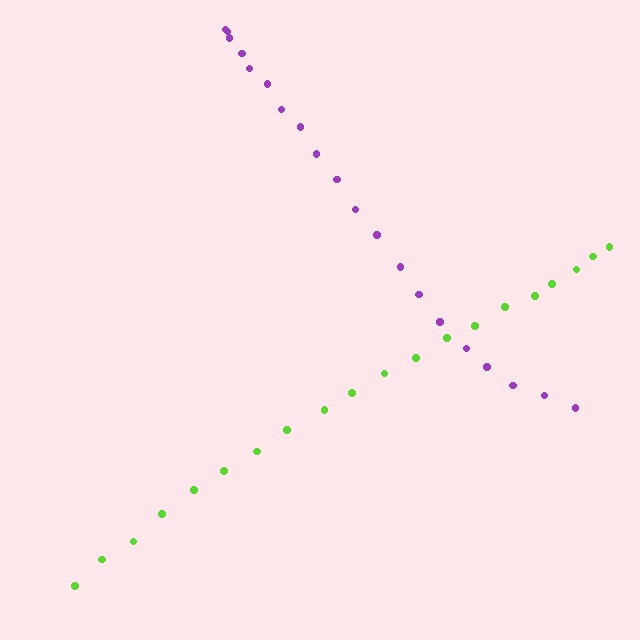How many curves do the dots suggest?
There are 2 distinct paths.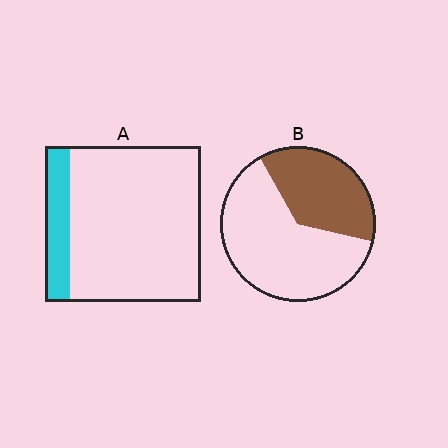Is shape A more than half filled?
No.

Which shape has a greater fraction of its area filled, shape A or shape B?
Shape B.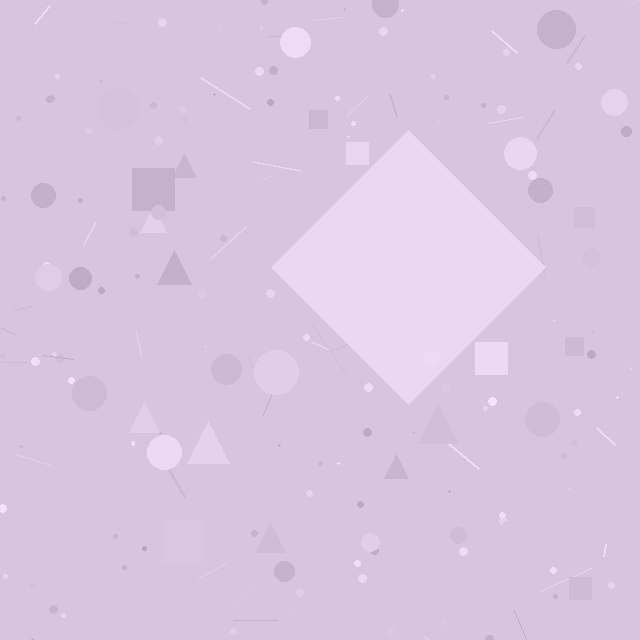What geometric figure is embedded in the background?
A diamond is embedded in the background.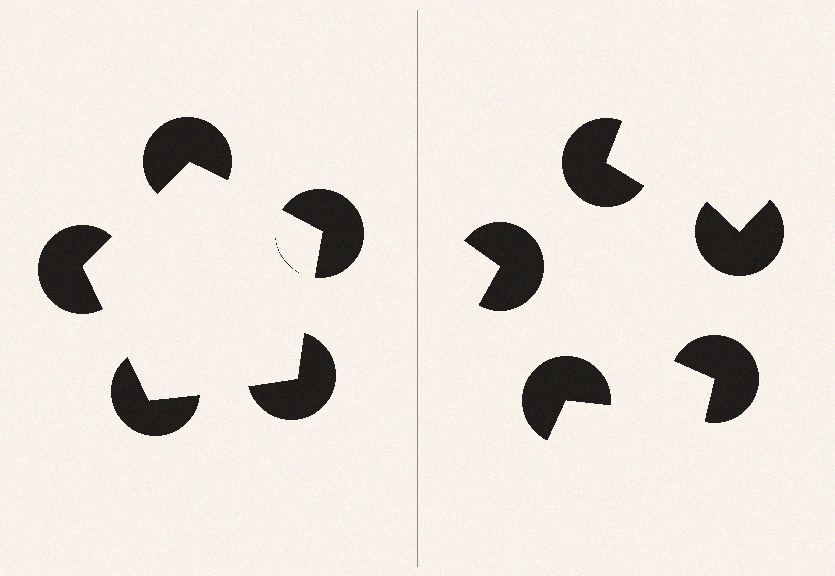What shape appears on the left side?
An illusory pentagon.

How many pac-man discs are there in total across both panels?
10 — 5 on each side.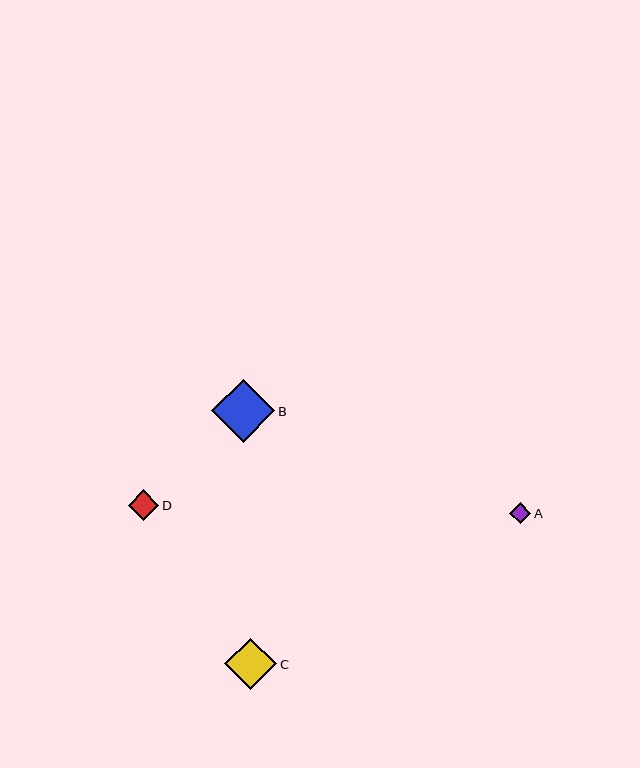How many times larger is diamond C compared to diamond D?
Diamond C is approximately 1.7 times the size of diamond D.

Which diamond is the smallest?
Diamond A is the smallest with a size of approximately 21 pixels.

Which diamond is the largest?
Diamond B is the largest with a size of approximately 63 pixels.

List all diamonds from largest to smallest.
From largest to smallest: B, C, D, A.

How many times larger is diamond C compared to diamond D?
Diamond C is approximately 1.7 times the size of diamond D.